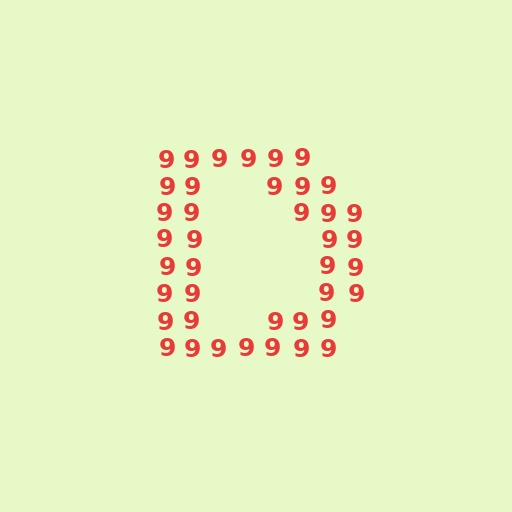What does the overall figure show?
The overall figure shows the letter D.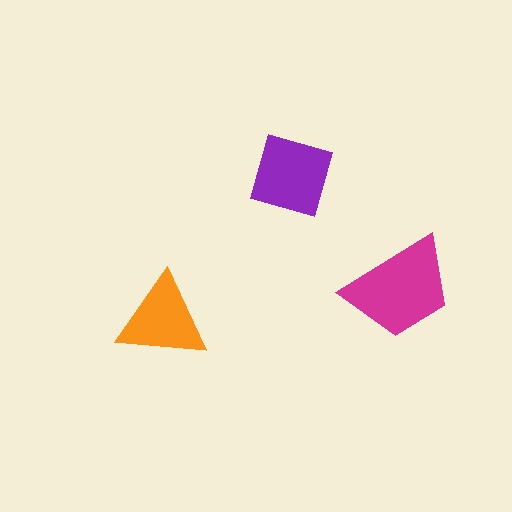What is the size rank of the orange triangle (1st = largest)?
3rd.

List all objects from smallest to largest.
The orange triangle, the purple diamond, the magenta trapezoid.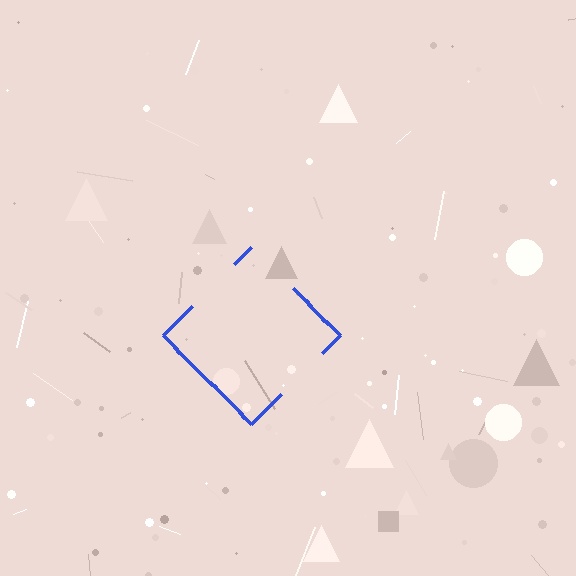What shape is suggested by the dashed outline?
The dashed outline suggests a diamond.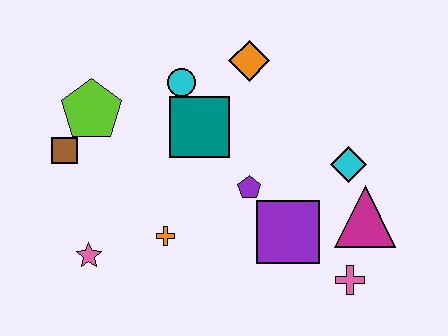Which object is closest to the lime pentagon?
The brown square is closest to the lime pentagon.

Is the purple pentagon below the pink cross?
No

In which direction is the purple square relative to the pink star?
The purple square is to the right of the pink star.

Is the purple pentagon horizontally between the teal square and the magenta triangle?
Yes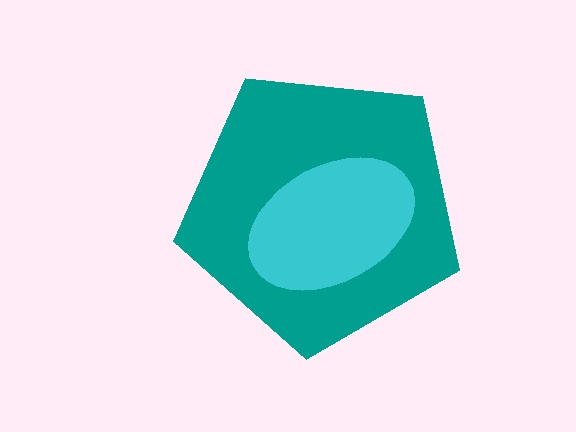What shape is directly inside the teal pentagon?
The cyan ellipse.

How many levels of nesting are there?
2.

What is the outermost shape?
The teal pentagon.